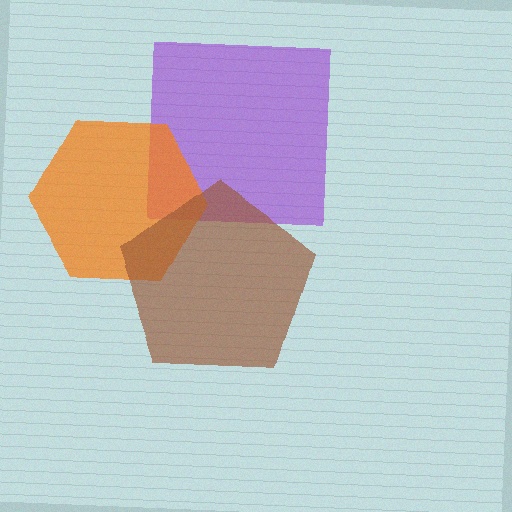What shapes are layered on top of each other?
The layered shapes are: a purple square, an orange hexagon, a brown pentagon.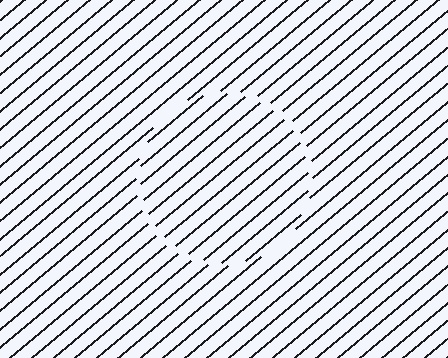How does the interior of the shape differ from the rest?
The interior of the shape contains the same grating, shifted by half a period — the contour is defined by the phase discontinuity where line-ends from the inner and outer gratings abut.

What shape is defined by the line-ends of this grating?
An illusory circle. The interior of the shape contains the same grating, shifted by half a period — the contour is defined by the phase discontinuity where line-ends from the inner and outer gratings abut.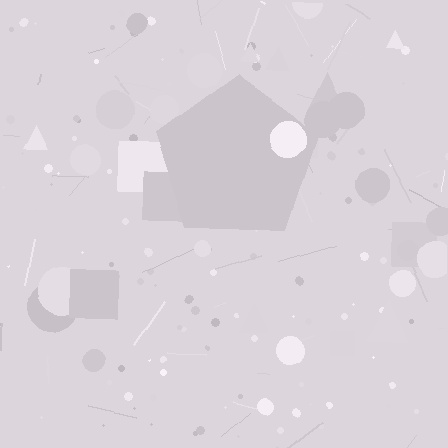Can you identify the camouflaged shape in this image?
The camouflaged shape is a pentagon.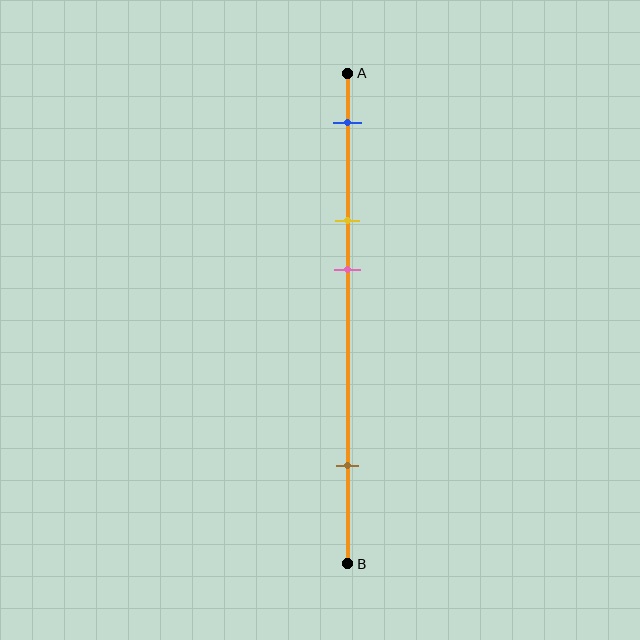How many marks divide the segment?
There are 4 marks dividing the segment.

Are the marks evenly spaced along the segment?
No, the marks are not evenly spaced.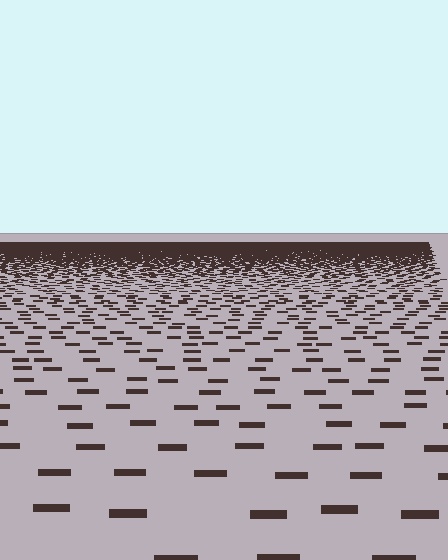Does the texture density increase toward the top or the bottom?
Density increases toward the top.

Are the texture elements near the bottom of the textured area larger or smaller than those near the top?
Larger. Near the bottom, elements are closer to the viewer and appear at a bigger on-screen size.